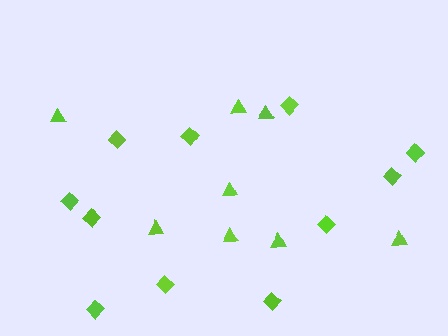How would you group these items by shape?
There are 2 groups: one group of triangles (8) and one group of diamonds (11).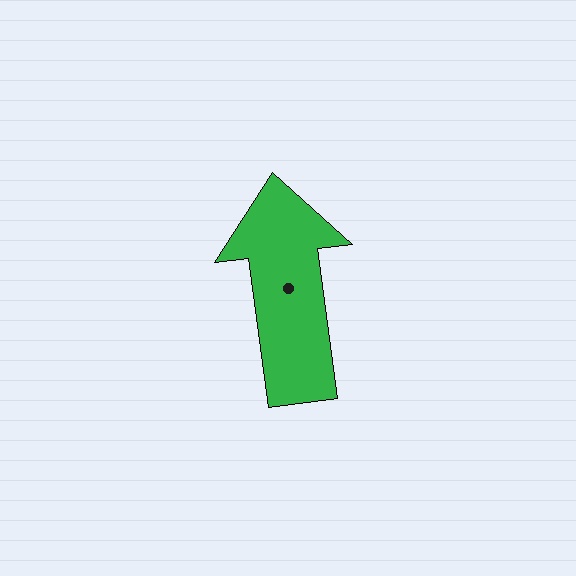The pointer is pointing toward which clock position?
Roughly 12 o'clock.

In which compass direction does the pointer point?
North.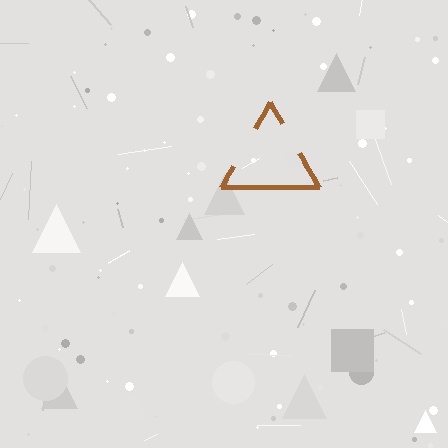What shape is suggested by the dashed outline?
The dashed outline suggests a triangle.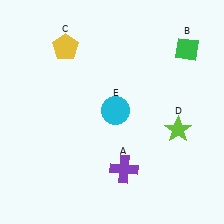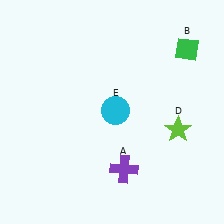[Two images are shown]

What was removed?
The yellow pentagon (C) was removed in Image 2.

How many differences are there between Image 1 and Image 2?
There is 1 difference between the two images.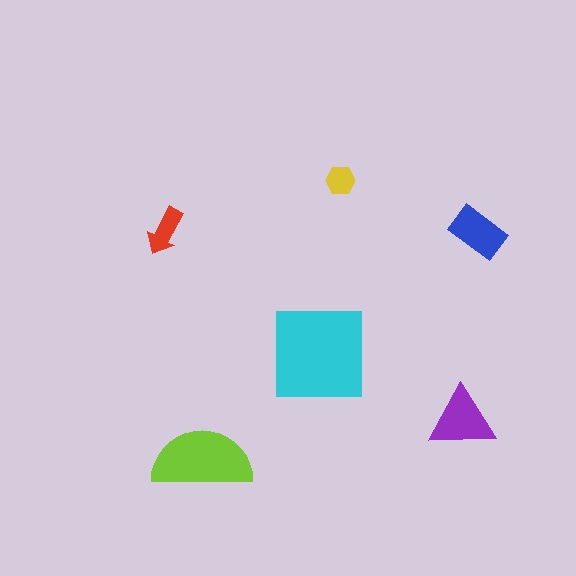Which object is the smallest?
The yellow hexagon.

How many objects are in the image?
There are 6 objects in the image.